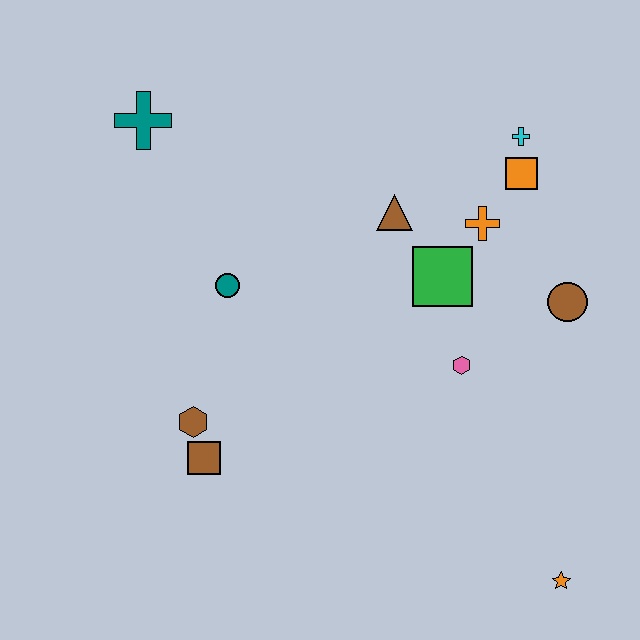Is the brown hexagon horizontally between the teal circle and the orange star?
No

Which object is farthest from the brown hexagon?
The cyan cross is farthest from the brown hexagon.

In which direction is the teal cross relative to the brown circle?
The teal cross is to the left of the brown circle.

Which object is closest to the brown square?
The brown hexagon is closest to the brown square.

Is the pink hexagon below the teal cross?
Yes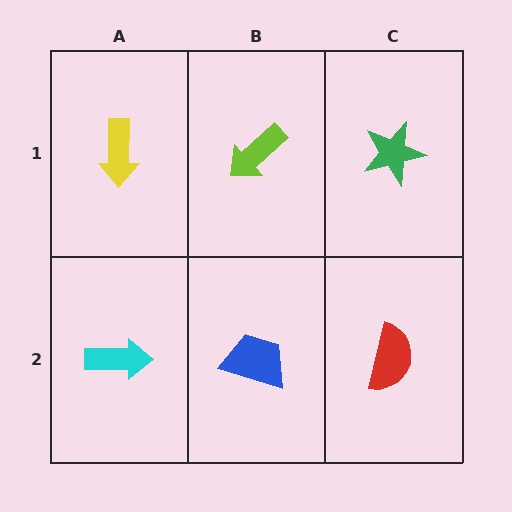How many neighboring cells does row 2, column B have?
3.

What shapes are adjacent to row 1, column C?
A red semicircle (row 2, column C), a lime arrow (row 1, column B).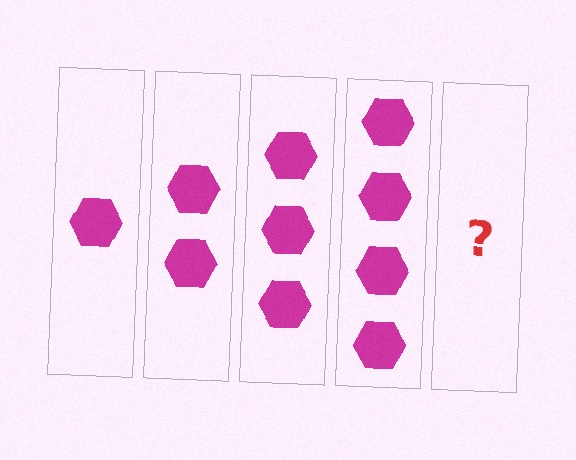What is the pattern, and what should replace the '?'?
The pattern is that each step adds one more hexagon. The '?' should be 5 hexagons.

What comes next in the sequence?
The next element should be 5 hexagons.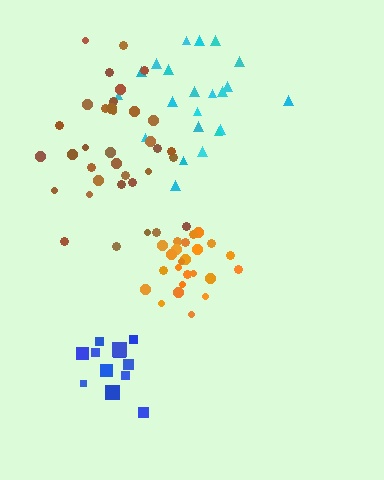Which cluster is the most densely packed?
Orange.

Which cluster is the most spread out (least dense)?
Cyan.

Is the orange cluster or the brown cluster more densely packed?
Orange.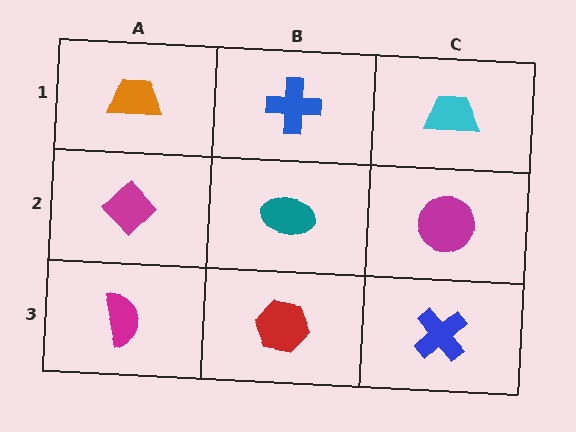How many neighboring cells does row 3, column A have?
2.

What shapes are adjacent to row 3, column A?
A magenta diamond (row 2, column A), a red hexagon (row 3, column B).